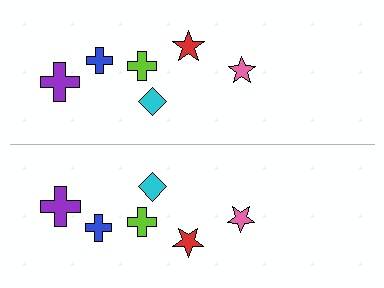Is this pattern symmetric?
Yes, this pattern has bilateral (reflection) symmetry.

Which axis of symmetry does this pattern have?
The pattern has a horizontal axis of symmetry running through the center of the image.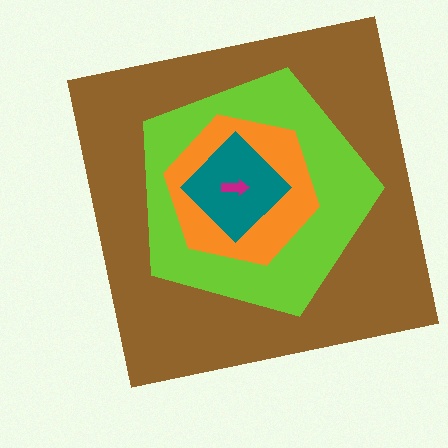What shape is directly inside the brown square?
The lime pentagon.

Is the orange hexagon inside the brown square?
Yes.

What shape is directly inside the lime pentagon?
The orange hexagon.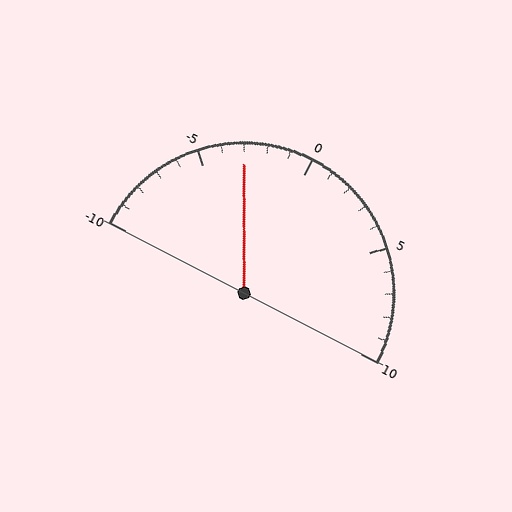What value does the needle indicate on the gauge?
The needle indicates approximately -3.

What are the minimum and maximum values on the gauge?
The gauge ranges from -10 to 10.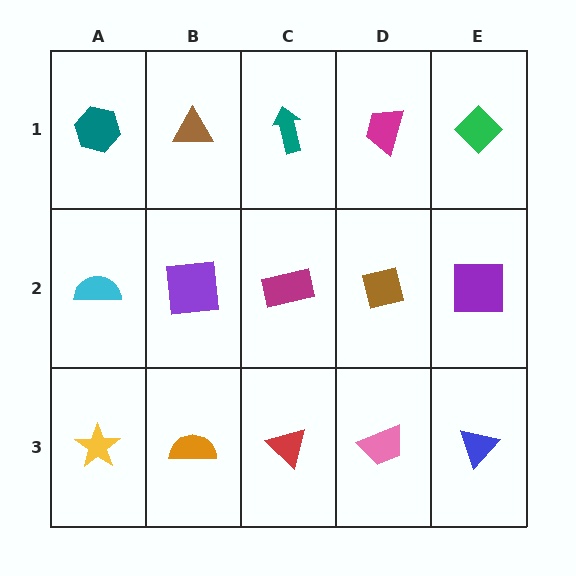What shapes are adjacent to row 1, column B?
A purple square (row 2, column B), a teal hexagon (row 1, column A), a teal arrow (row 1, column C).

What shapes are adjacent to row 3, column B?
A purple square (row 2, column B), a yellow star (row 3, column A), a red triangle (row 3, column C).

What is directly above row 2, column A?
A teal hexagon.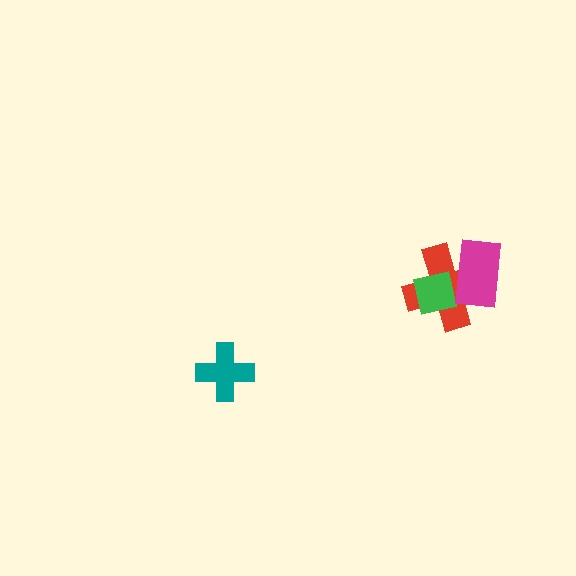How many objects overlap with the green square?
2 objects overlap with the green square.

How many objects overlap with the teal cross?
0 objects overlap with the teal cross.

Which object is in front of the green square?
The magenta rectangle is in front of the green square.